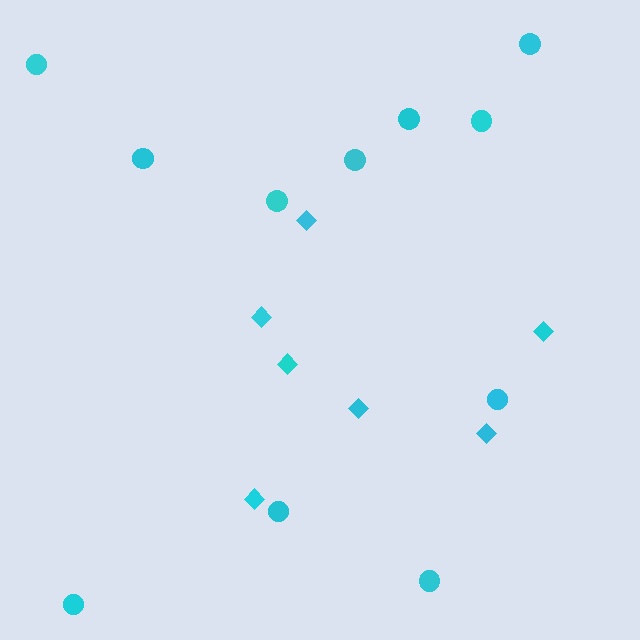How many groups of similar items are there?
There are 2 groups: one group of diamonds (7) and one group of circles (11).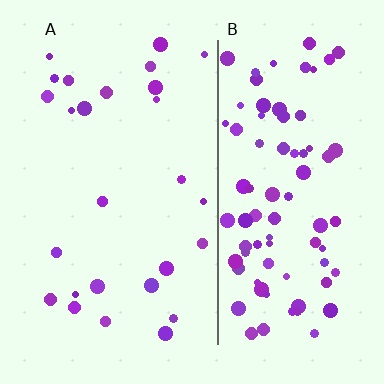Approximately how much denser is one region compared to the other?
Approximately 3.3× — region B over region A.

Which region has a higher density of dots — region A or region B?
B (the right).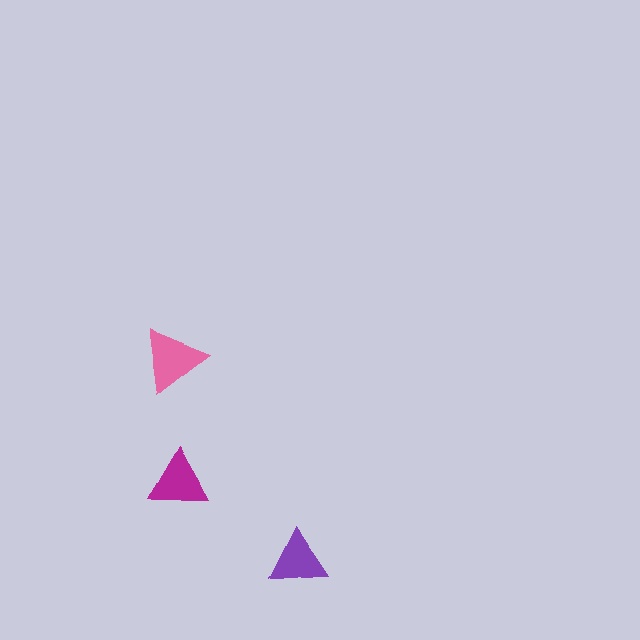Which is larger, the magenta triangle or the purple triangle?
The magenta one.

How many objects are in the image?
There are 3 objects in the image.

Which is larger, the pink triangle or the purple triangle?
The pink one.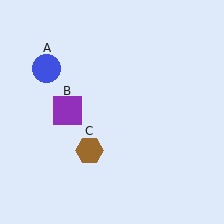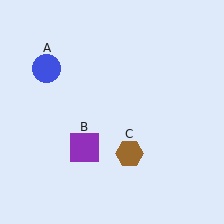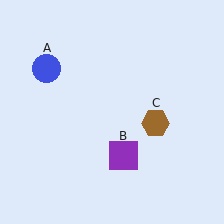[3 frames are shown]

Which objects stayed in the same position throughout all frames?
Blue circle (object A) remained stationary.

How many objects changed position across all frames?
2 objects changed position: purple square (object B), brown hexagon (object C).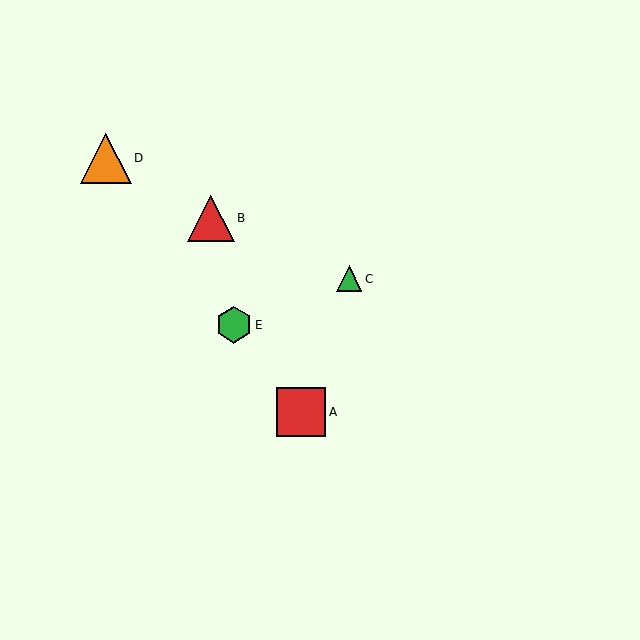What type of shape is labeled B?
Shape B is a red triangle.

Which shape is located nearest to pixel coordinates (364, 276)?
The green triangle (labeled C) at (349, 279) is nearest to that location.